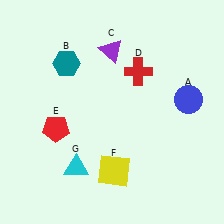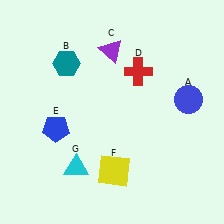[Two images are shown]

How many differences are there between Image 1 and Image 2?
There is 1 difference between the two images.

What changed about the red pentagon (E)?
In Image 1, E is red. In Image 2, it changed to blue.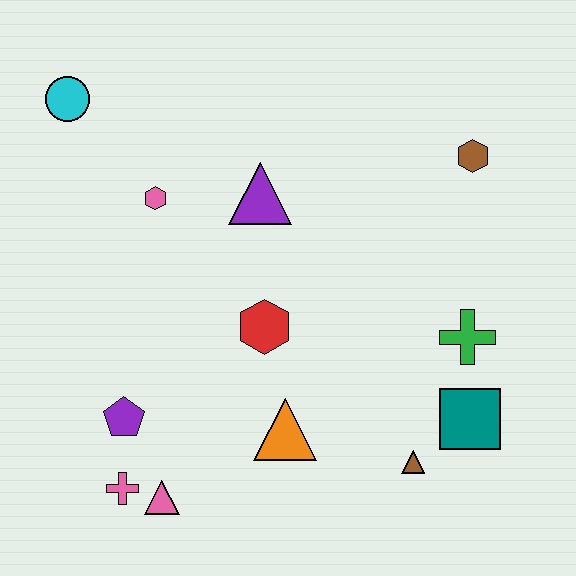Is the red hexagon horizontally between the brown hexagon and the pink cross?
Yes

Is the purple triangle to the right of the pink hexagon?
Yes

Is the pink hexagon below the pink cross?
No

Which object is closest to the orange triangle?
The red hexagon is closest to the orange triangle.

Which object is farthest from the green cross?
The cyan circle is farthest from the green cross.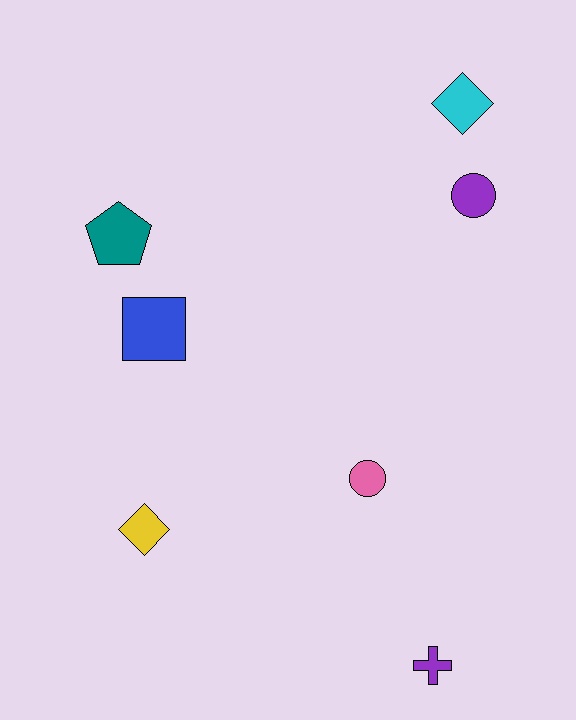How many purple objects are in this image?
There are 2 purple objects.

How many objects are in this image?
There are 7 objects.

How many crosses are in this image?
There is 1 cross.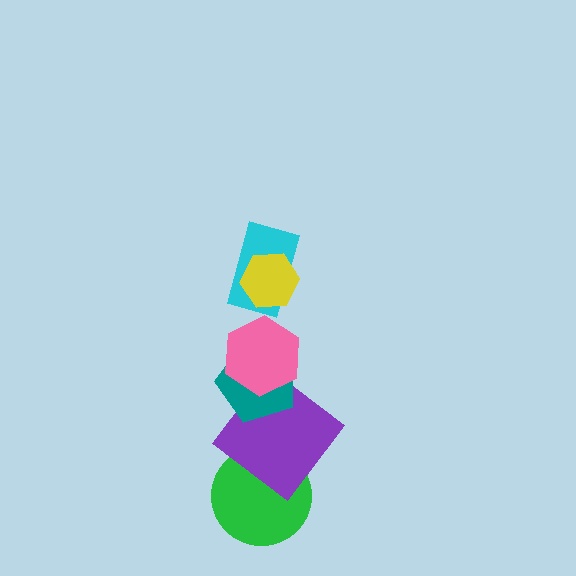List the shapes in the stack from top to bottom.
From top to bottom: the yellow hexagon, the cyan rectangle, the pink hexagon, the teal pentagon, the purple diamond, the green circle.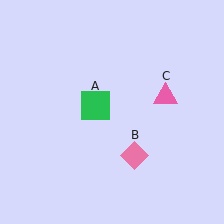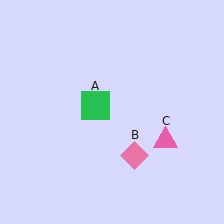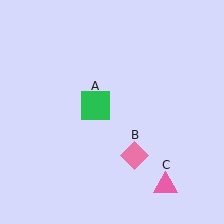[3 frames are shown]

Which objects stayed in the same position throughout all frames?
Green square (object A) and pink diamond (object B) remained stationary.